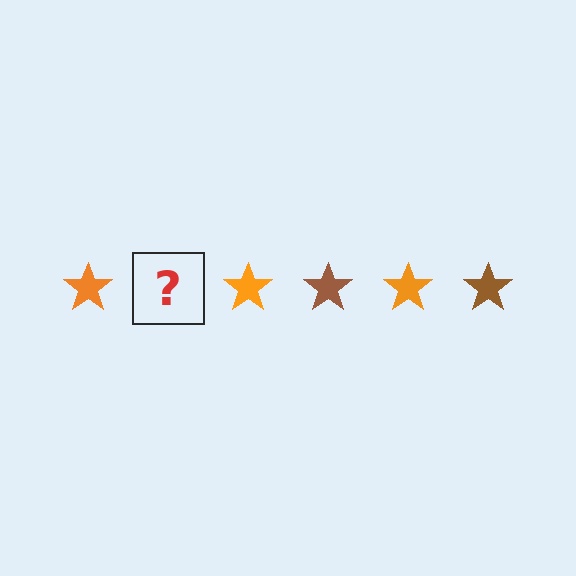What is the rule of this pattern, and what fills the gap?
The rule is that the pattern cycles through orange, brown stars. The gap should be filled with a brown star.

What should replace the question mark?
The question mark should be replaced with a brown star.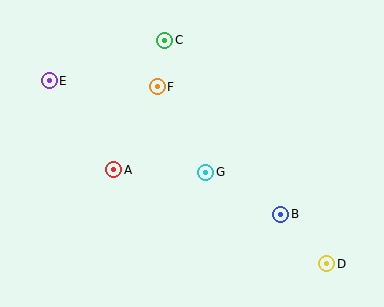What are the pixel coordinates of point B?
Point B is at (281, 214).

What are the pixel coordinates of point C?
Point C is at (165, 40).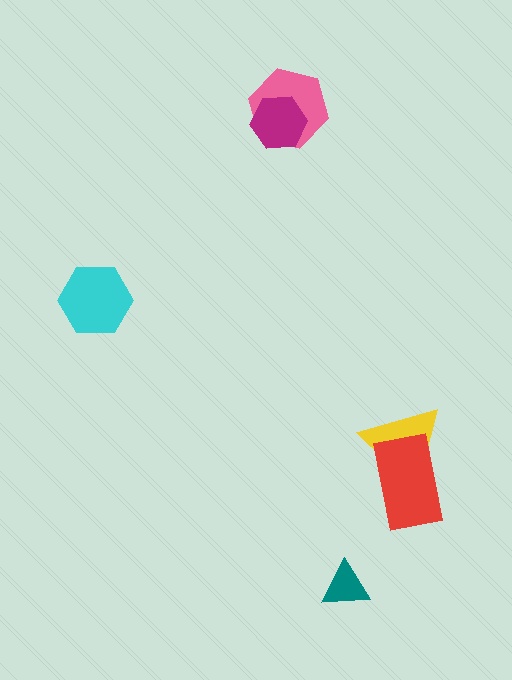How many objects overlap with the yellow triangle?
1 object overlaps with the yellow triangle.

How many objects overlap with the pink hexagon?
1 object overlaps with the pink hexagon.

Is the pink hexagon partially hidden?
Yes, it is partially covered by another shape.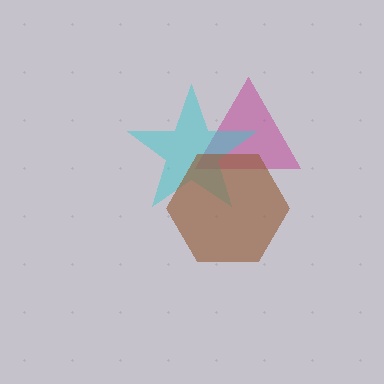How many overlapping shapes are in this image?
There are 3 overlapping shapes in the image.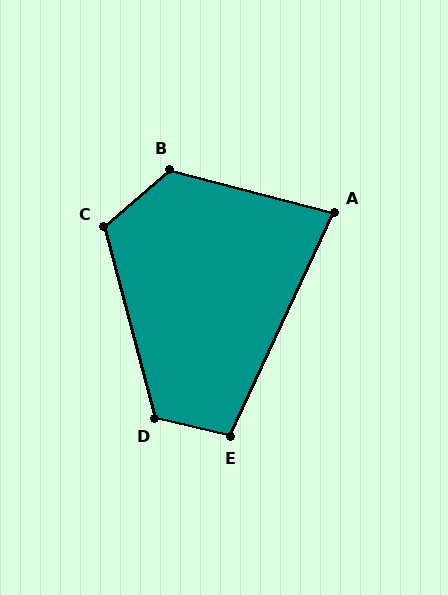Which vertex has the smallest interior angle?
A, at approximately 80 degrees.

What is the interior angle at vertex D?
Approximately 118 degrees (obtuse).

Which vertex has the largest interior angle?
B, at approximately 124 degrees.